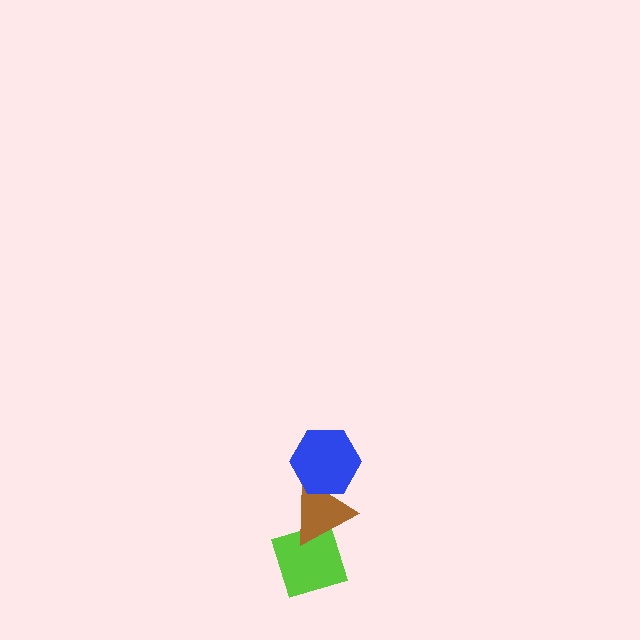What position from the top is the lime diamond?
The lime diamond is 3rd from the top.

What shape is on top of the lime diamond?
The brown triangle is on top of the lime diamond.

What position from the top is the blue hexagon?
The blue hexagon is 1st from the top.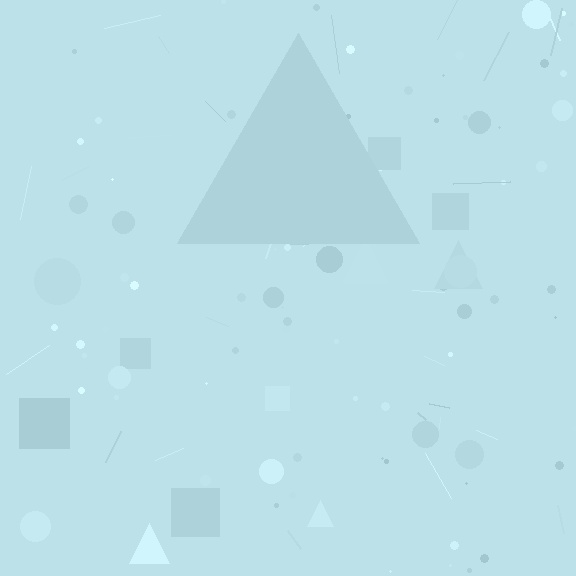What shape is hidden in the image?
A triangle is hidden in the image.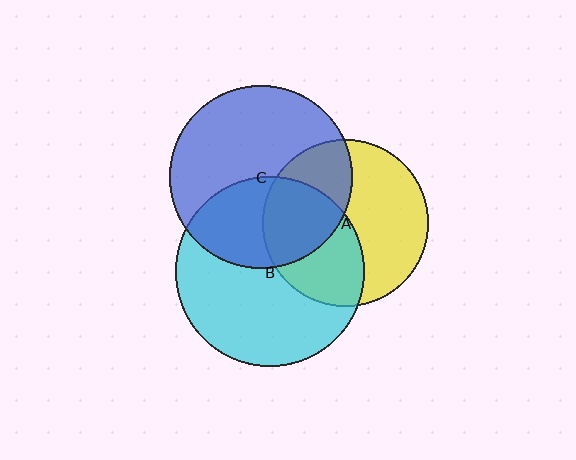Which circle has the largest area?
Circle B (cyan).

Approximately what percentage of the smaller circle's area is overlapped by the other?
Approximately 35%.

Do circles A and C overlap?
Yes.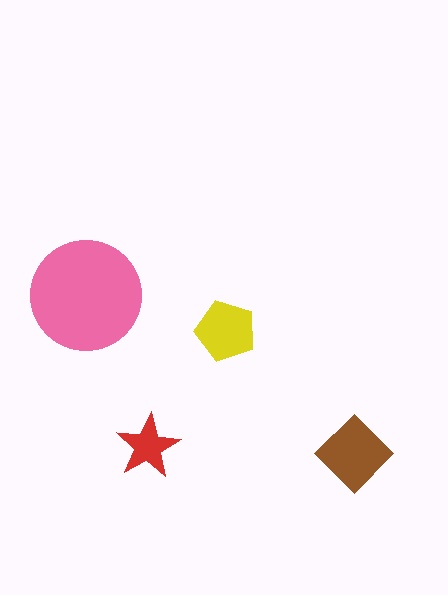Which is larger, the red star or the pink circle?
The pink circle.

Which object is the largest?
The pink circle.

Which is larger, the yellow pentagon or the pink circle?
The pink circle.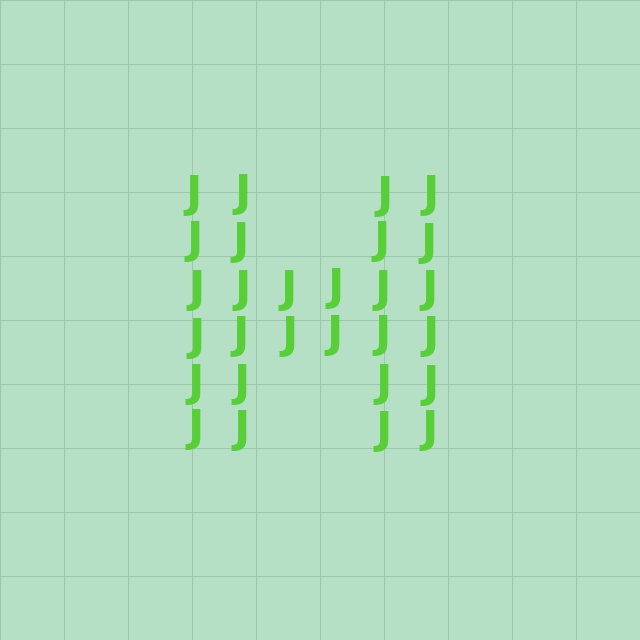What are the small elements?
The small elements are letter J's.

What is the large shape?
The large shape is the letter H.